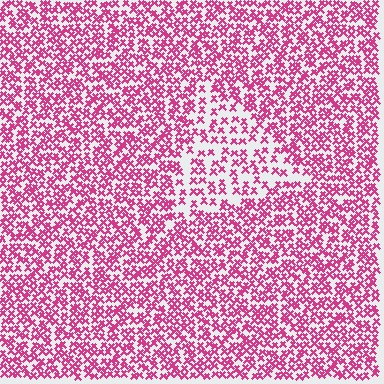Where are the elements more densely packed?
The elements are more densely packed outside the triangle boundary.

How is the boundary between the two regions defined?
The boundary is defined by a change in element density (approximately 1.9x ratio). All elements are the same color, size, and shape.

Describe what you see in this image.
The image contains small magenta elements arranged at two different densities. A triangle-shaped region is visible where the elements are less densely packed than the surrounding area.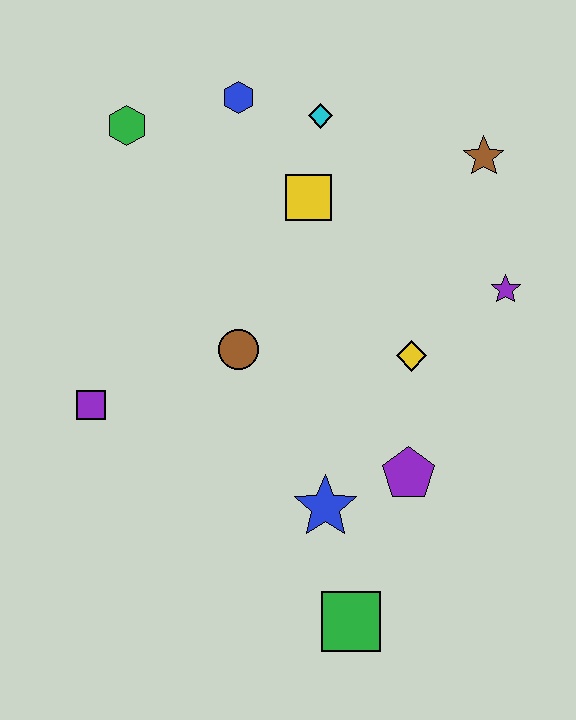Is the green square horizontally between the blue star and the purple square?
No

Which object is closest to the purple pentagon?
The blue star is closest to the purple pentagon.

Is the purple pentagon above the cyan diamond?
No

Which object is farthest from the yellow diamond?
The green hexagon is farthest from the yellow diamond.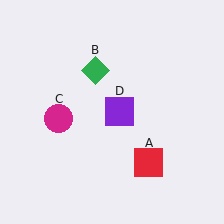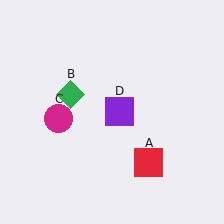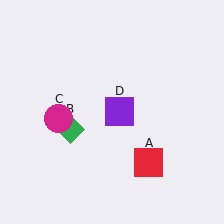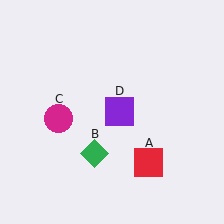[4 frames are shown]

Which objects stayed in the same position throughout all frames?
Red square (object A) and magenta circle (object C) and purple square (object D) remained stationary.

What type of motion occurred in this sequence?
The green diamond (object B) rotated counterclockwise around the center of the scene.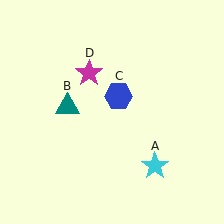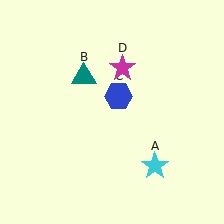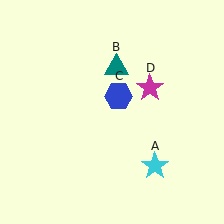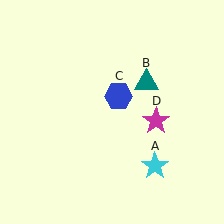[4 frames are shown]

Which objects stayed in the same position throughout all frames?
Cyan star (object A) and blue hexagon (object C) remained stationary.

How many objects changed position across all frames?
2 objects changed position: teal triangle (object B), magenta star (object D).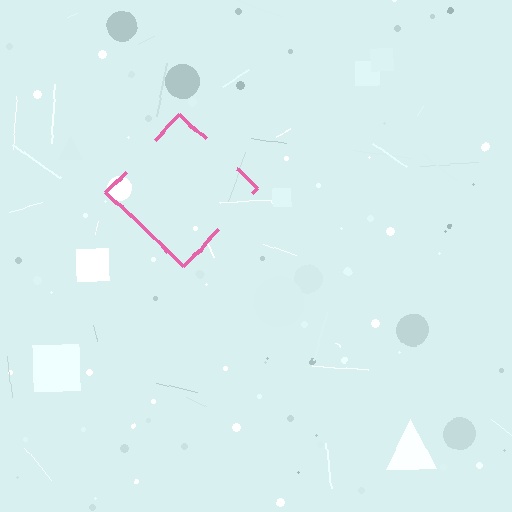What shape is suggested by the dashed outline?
The dashed outline suggests a diamond.